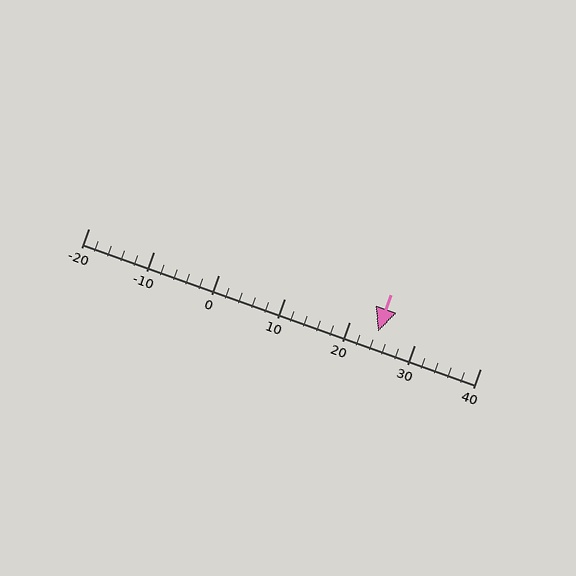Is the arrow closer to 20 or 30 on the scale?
The arrow is closer to 20.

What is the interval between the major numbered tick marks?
The major tick marks are spaced 10 units apart.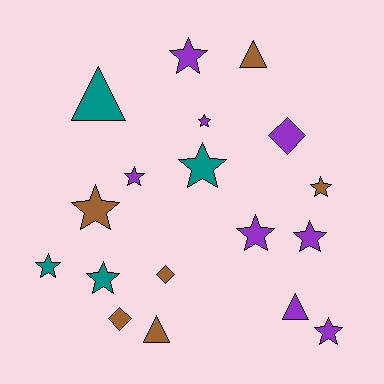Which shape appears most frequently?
Star, with 11 objects.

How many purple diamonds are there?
There is 1 purple diamond.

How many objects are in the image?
There are 18 objects.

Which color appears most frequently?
Purple, with 8 objects.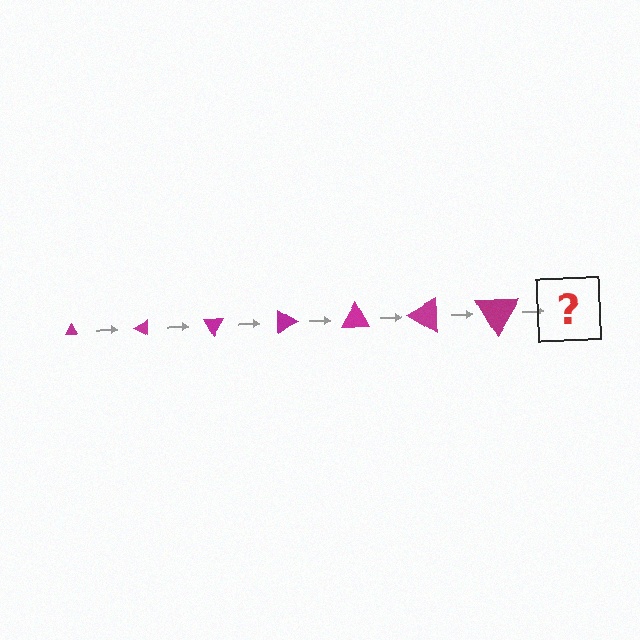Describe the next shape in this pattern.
It should be a triangle, larger than the previous one and rotated 210 degrees from the start.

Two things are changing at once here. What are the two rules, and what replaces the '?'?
The two rules are that the triangle grows larger each step and it rotates 30 degrees each step. The '?' should be a triangle, larger than the previous one and rotated 210 degrees from the start.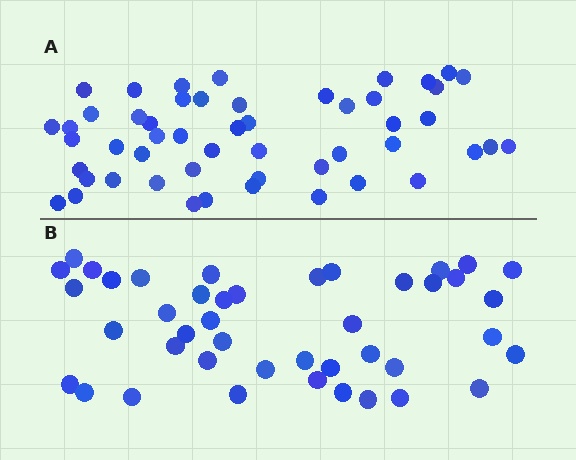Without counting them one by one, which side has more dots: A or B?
Region A (the top region) has more dots.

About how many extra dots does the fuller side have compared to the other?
Region A has roughly 8 or so more dots than region B.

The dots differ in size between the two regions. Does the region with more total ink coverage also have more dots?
No. Region B has more total ink coverage because its dots are larger, but region A actually contains more individual dots. Total area can be misleading — the number of items is what matters here.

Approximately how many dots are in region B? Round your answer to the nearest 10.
About 40 dots. (The exact count is 43, which rounds to 40.)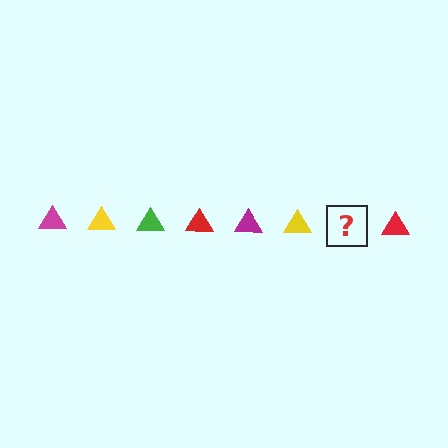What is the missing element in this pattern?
The missing element is a green triangle.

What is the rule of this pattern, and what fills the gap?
The rule is that the pattern cycles through magenta, yellow, green, red triangles. The gap should be filled with a green triangle.